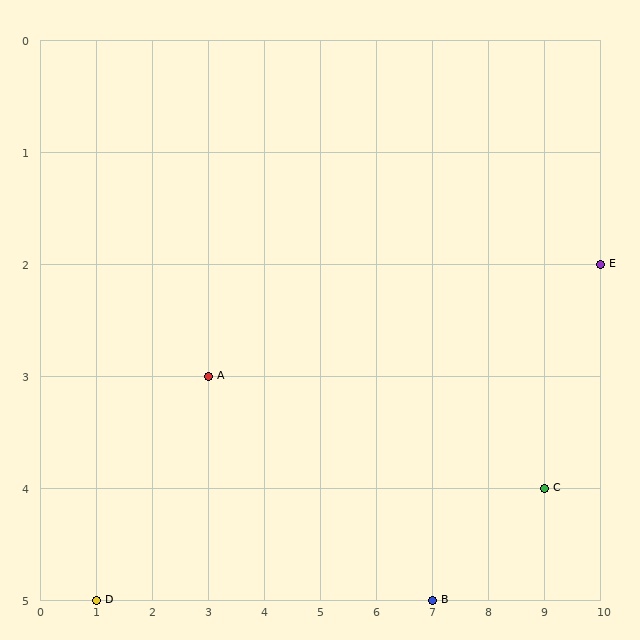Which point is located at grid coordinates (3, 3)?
Point A is at (3, 3).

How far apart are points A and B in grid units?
Points A and B are 4 columns and 2 rows apart (about 4.5 grid units diagonally).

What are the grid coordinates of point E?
Point E is at grid coordinates (10, 2).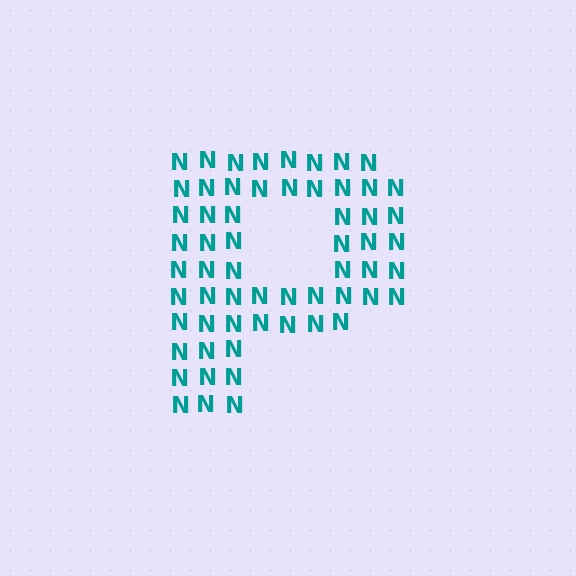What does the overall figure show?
The overall figure shows the letter P.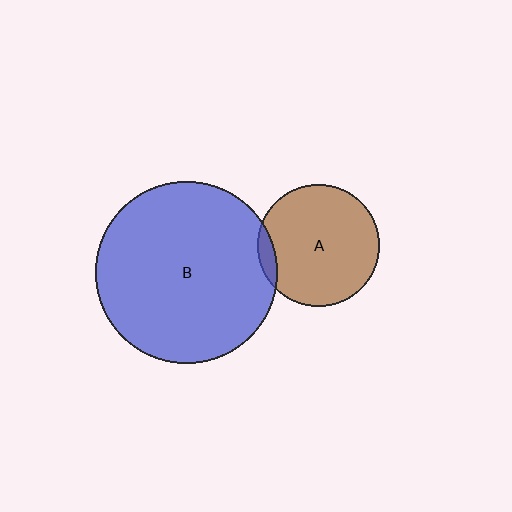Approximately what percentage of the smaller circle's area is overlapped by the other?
Approximately 5%.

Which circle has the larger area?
Circle B (blue).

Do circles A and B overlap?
Yes.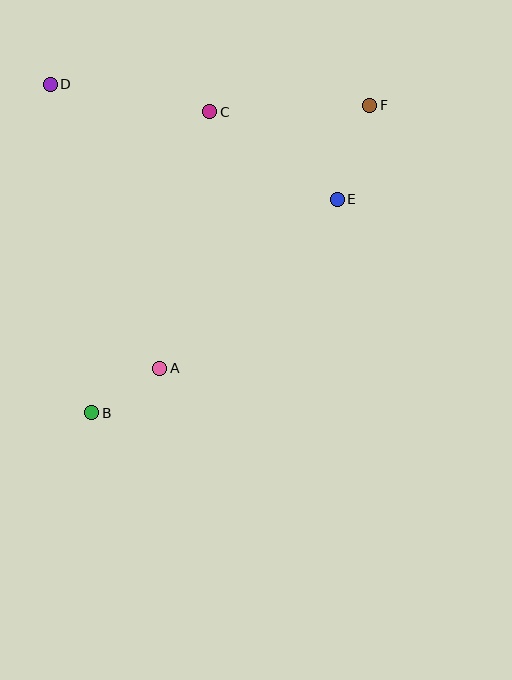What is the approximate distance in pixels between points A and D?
The distance between A and D is approximately 304 pixels.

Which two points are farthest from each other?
Points B and F are farthest from each other.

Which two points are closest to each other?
Points A and B are closest to each other.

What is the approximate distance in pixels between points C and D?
The distance between C and D is approximately 162 pixels.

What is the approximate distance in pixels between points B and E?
The distance between B and E is approximately 325 pixels.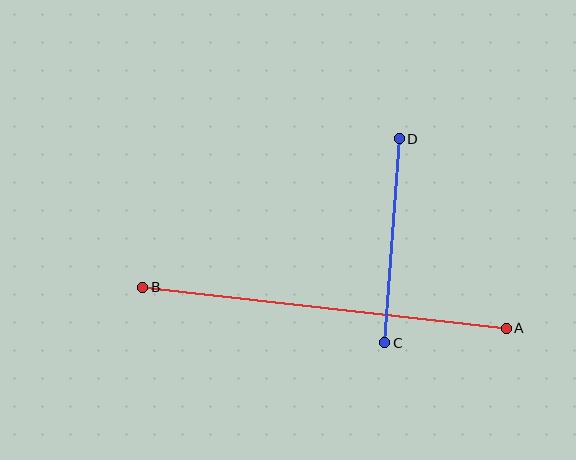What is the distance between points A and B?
The distance is approximately 366 pixels.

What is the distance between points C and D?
The distance is approximately 205 pixels.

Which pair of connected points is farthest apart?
Points A and B are farthest apart.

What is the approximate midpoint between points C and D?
The midpoint is at approximately (392, 241) pixels.